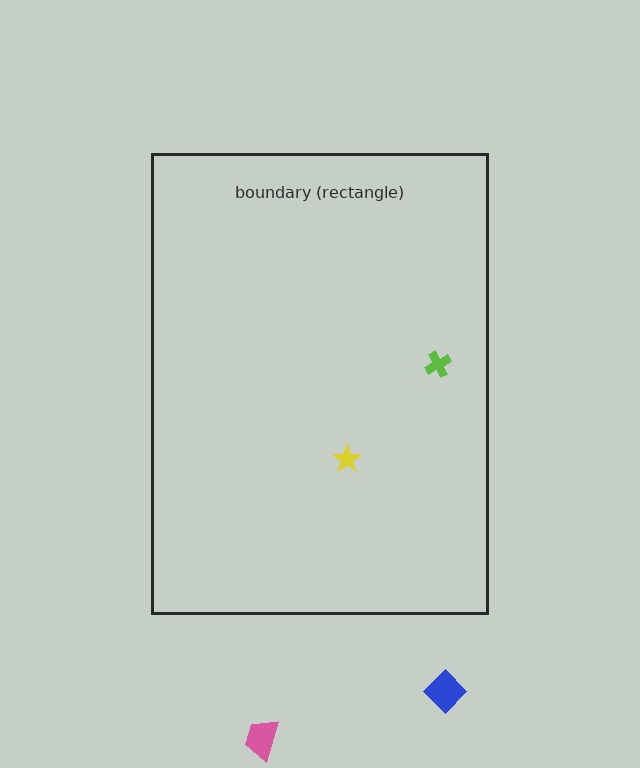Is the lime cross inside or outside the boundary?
Inside.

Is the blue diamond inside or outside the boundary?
Outside.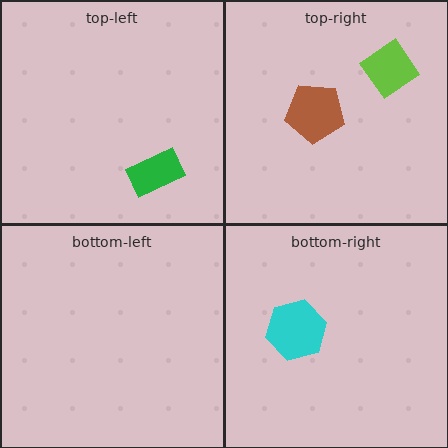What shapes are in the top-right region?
The brown pentagon, the lime diamond.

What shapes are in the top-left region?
The green rectangle.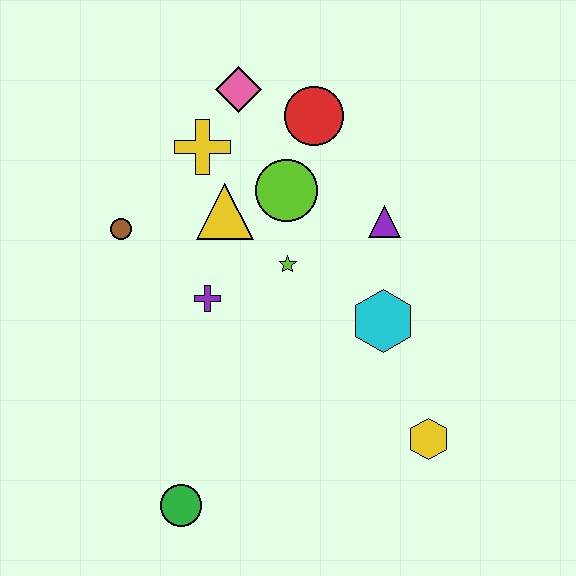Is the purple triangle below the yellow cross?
Yes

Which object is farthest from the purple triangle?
The green circle is farthest from the purple triangle.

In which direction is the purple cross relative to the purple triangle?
The purple cross is to the left of the purple triangle.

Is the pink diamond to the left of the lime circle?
Yes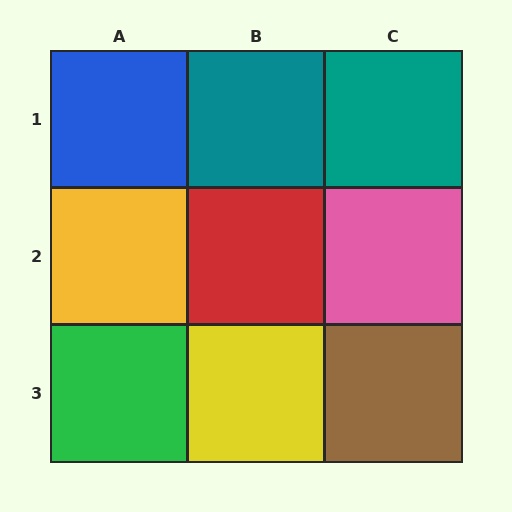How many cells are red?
1 cell is red.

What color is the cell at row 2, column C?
Pink.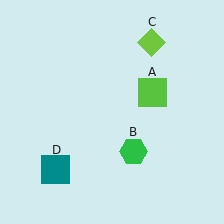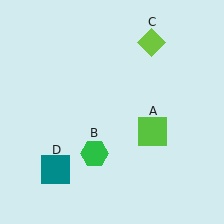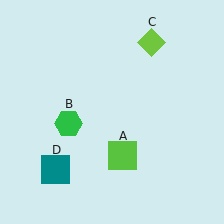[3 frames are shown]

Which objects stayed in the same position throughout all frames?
Lime diamond (object C) and teal square (object D) remained stationary.